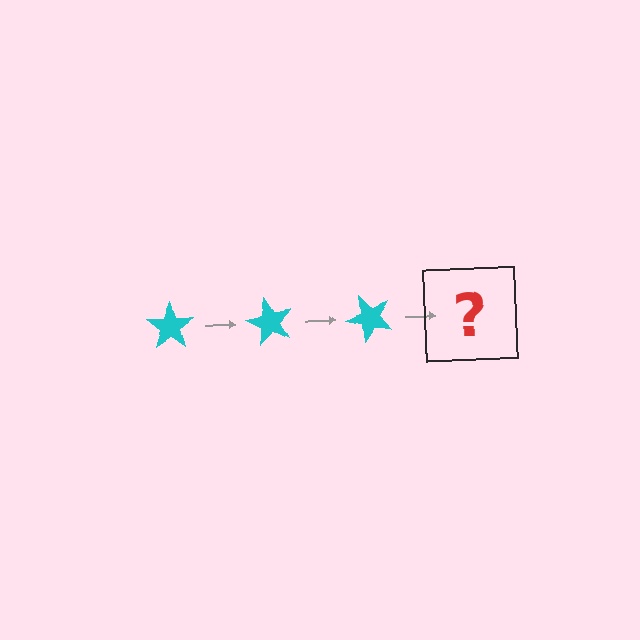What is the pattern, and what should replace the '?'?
The pattern is that the star rotates 60 degrees each step. The '?' should be a cyan star rotated 180 degrees.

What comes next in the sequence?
The next element should be a cyan star rotated 180 degrees.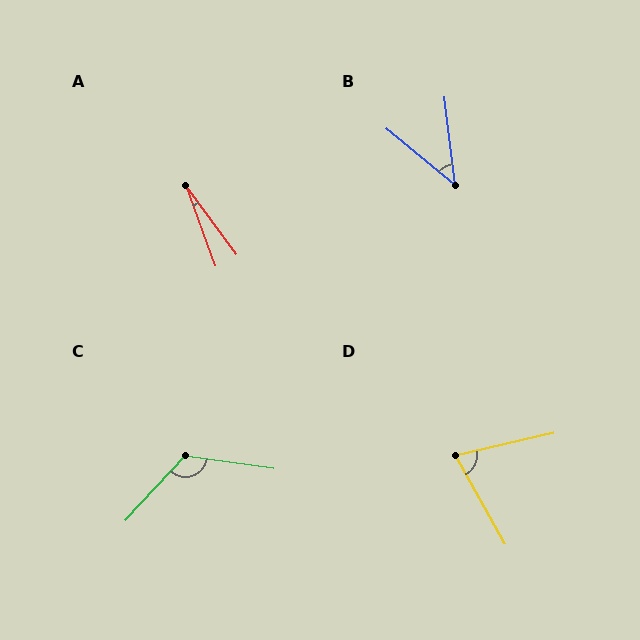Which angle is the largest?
C, at approximately 124 degrees.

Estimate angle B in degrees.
Approximately 44 degrees.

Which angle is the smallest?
A, at approximately 16 degrees.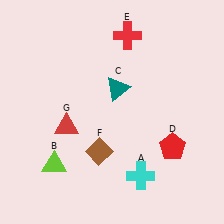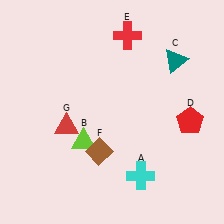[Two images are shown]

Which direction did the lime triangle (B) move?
The lime triangle (B) moved right.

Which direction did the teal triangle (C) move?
The teal triangle (C) moved right.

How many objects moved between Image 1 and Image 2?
3 objects moved between the two images.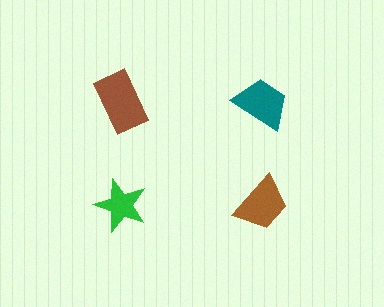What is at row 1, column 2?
A teal trapezoid.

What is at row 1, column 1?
A brown rectangle.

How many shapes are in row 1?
2 shapes.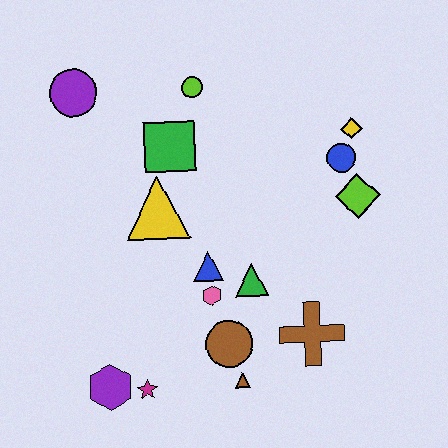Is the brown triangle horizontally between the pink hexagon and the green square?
No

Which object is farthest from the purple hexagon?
The yellow diamond is farthest from the purple hexagon.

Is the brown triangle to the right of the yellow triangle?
Yes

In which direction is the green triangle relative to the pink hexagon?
The green triangle is to the right of the pink hexagon.